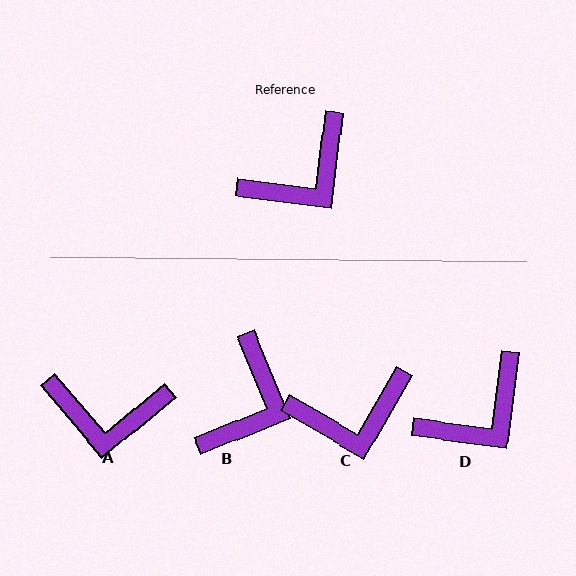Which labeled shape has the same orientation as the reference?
D.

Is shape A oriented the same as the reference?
No, it is off by about 43 degrees.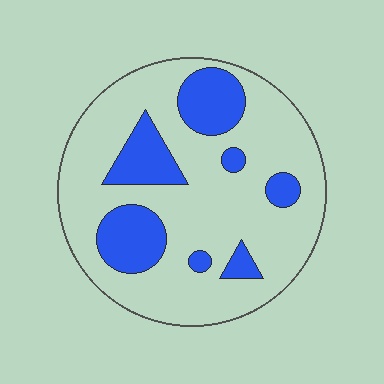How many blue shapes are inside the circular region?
7.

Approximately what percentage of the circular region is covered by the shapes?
Approximately 25%.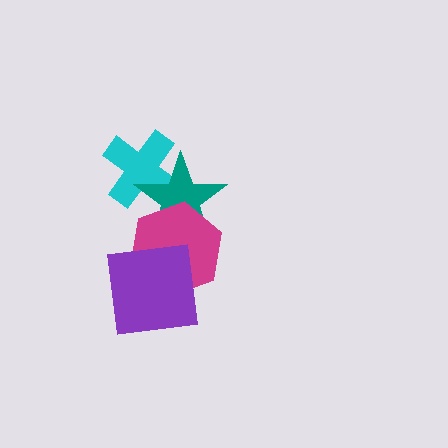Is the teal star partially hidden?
Yes, it is partially covered by another shape.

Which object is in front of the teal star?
The magenta hexagon is in front of the teal star.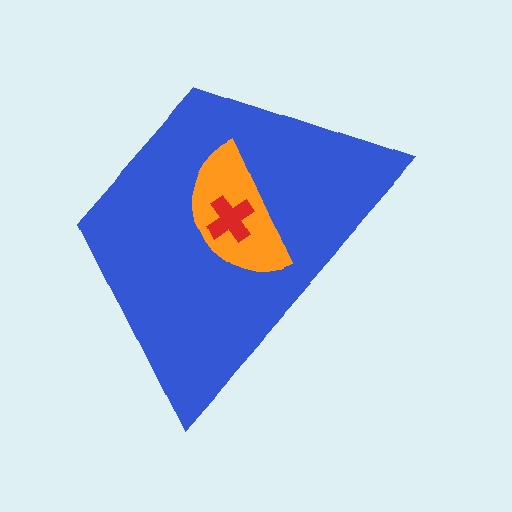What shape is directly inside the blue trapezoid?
The orange semicircle.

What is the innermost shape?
The red cross.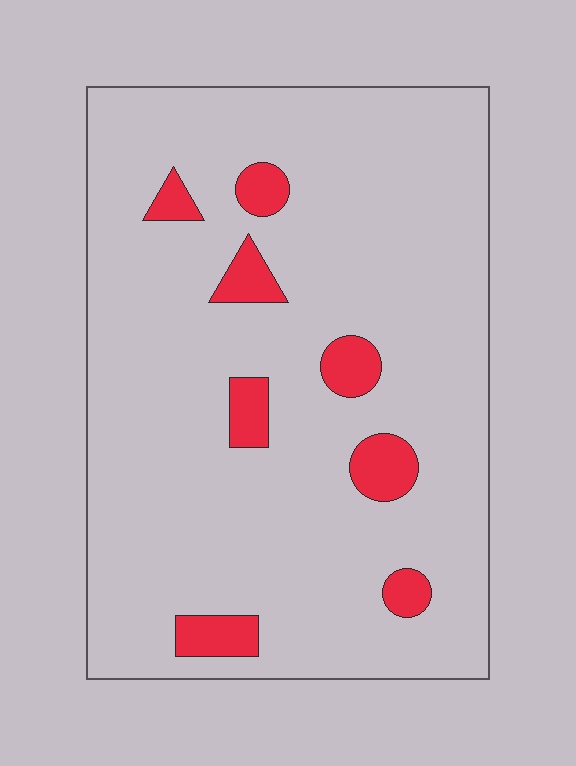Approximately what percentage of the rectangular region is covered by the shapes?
Approximately 10%.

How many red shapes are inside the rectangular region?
8.